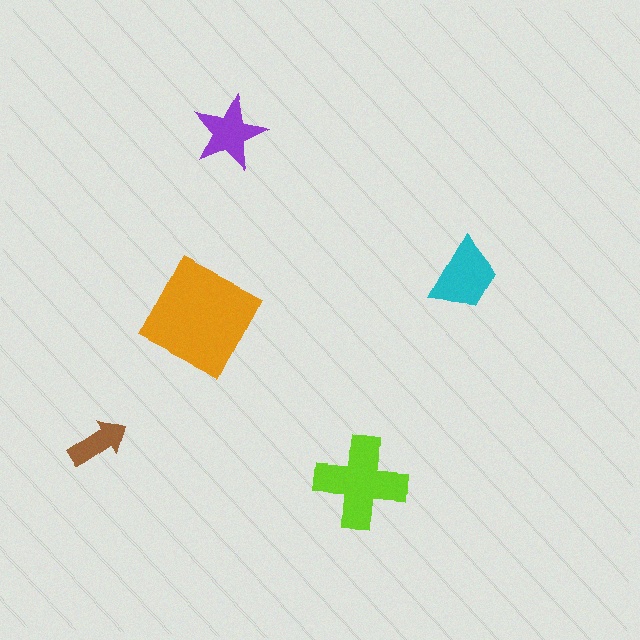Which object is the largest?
The orange square.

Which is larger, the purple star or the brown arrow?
The purple star.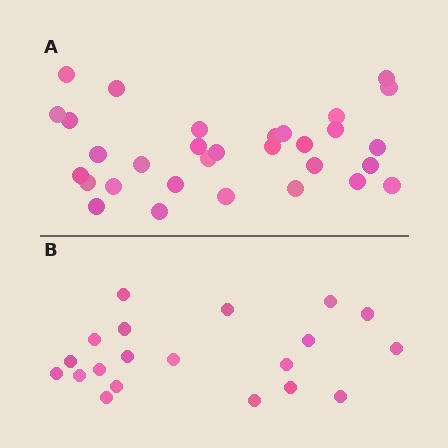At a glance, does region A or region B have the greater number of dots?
Region A (the top region) has more dots.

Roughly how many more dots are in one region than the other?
Region A has roughly 12 or so more dots than region B.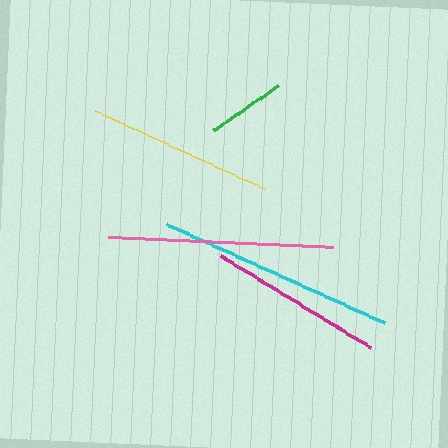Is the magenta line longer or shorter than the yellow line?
The yellow line is longer than the magenta line.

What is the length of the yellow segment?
The yellow segment is approximately 186 pixels long.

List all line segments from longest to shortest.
From longest to shortest: cyan, pink, yellow, magenta, green.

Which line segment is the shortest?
The green line is the shortest at approximately 79 pixels.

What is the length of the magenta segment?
The magenta segment is approximately 176 pixels long.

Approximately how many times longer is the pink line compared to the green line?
The pink line is approximately 2.8 times the length of the green line.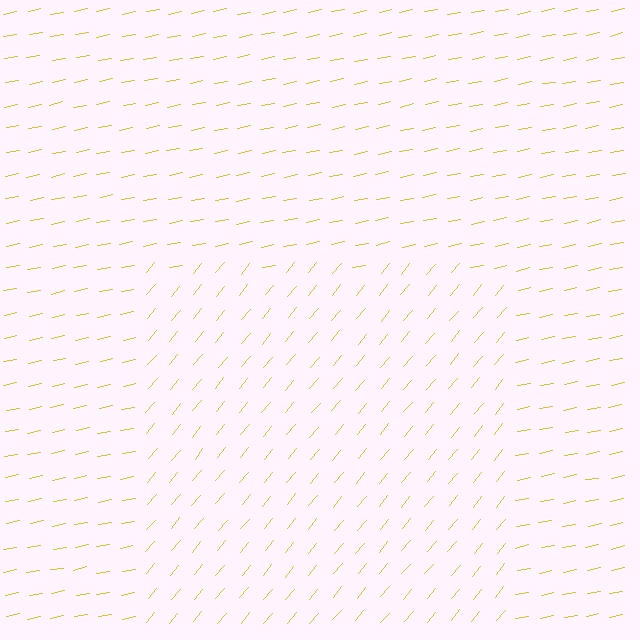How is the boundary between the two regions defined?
The boundary is defined purely by a change in line orientation (approximately 39 degrees difference). All lines are the same color and thickness.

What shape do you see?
I see a rectangle.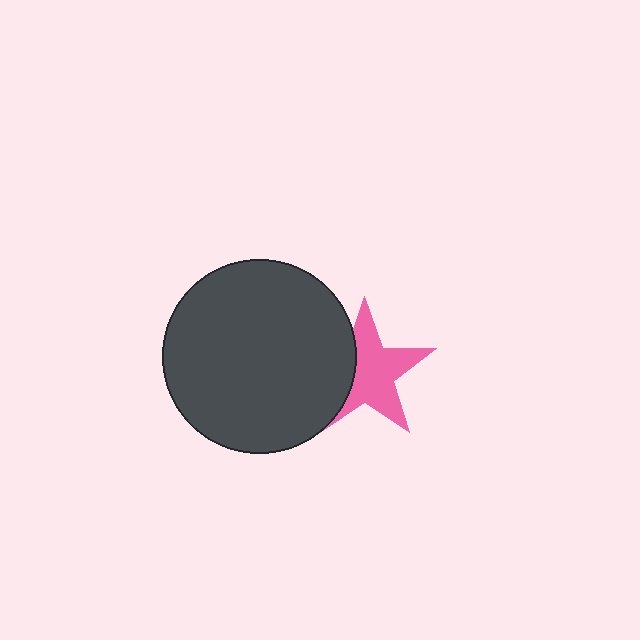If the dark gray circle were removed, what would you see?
You would see the complete pink star.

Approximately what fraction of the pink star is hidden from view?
Roughly 32% of the pink star is hidden behind the dark gray circle.